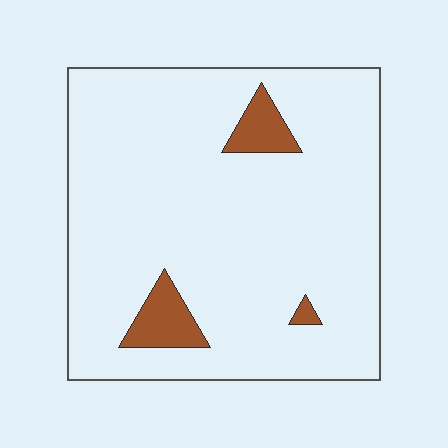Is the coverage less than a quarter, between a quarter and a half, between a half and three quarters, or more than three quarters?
Less than a quarter.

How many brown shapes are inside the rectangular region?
3.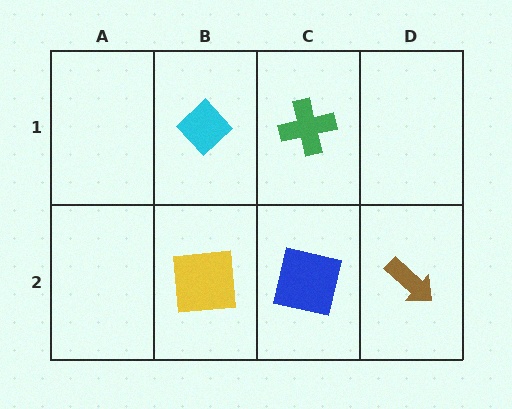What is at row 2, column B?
A yellow square.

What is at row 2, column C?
A blue square.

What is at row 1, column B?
A cyan diamond.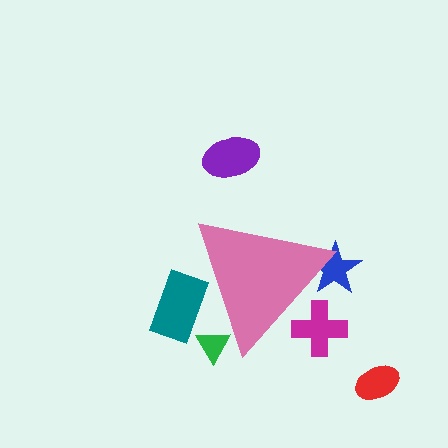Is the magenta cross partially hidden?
Yes, the magenta cross is partially hidden behind the pink triangle.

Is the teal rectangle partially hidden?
Yes, the teal rectangle is partially hidden behind the pink triangle.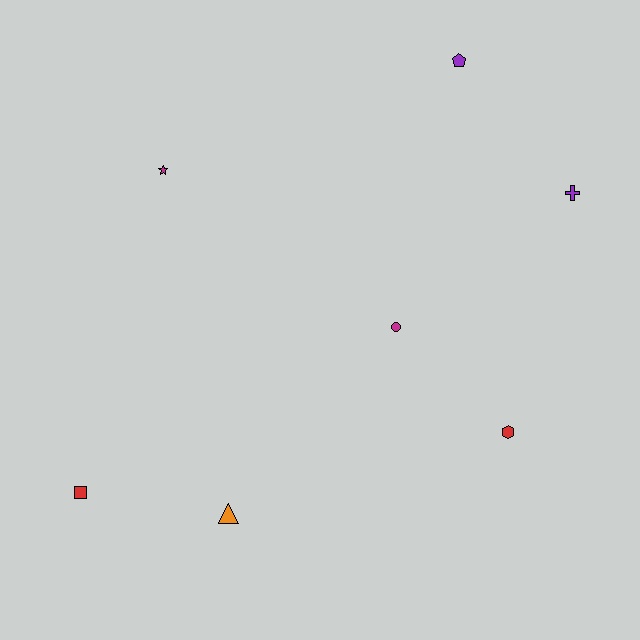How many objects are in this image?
There are 7 objects.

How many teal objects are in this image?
There are no teal objects.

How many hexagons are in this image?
There is 1 hexagon.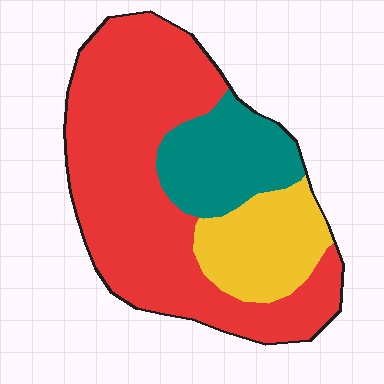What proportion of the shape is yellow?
Yellow covers 18% of the shape.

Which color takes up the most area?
Red, at roughly 60%.